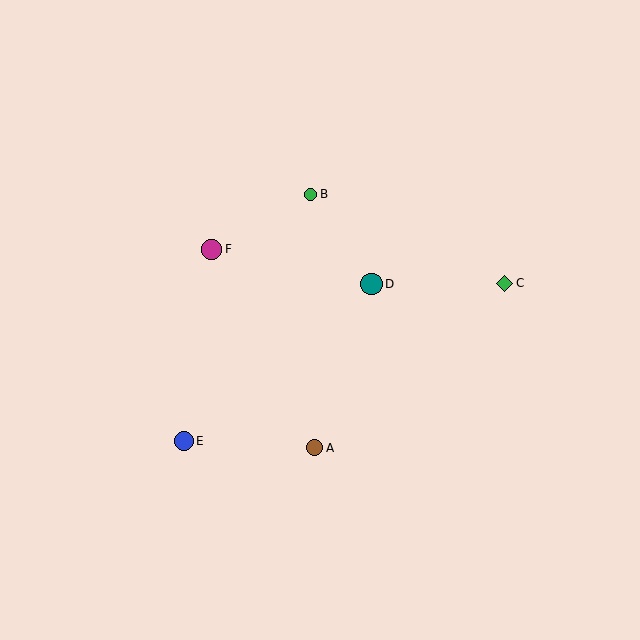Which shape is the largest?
The teal circle (labeled D) is the largest.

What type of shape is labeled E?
Shape E is a blue circle.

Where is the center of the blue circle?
The center of the blue circle is at (184, 441).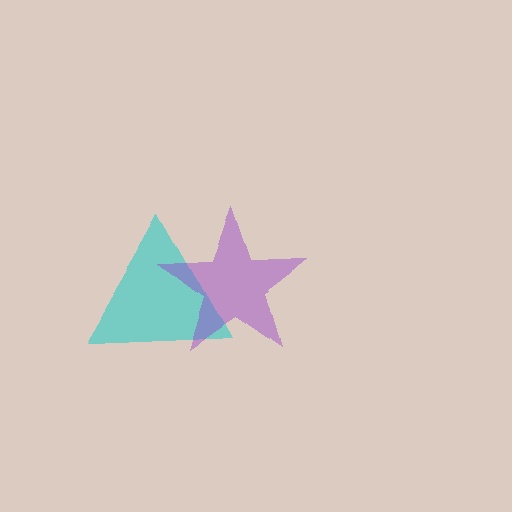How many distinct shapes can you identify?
There are 2 distinct shapes: a cyan triangle, a purple star.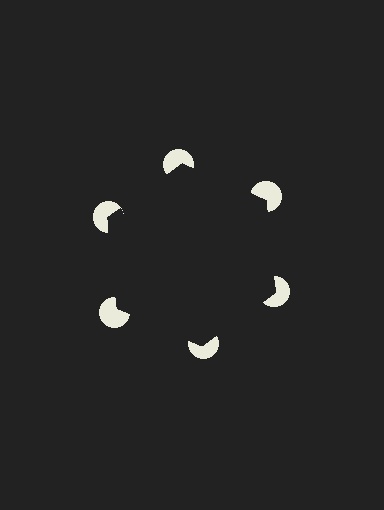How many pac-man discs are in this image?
There are 6 — one at each vertex of the illusory hexagon.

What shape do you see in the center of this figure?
An illusory hexagon — its edges are inferred from the aligned wedge cuts in the pac-man discs, not physically drawn.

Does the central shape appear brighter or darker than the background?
It typically appears slightly darker than the background, even though no actual brightness change is drawn.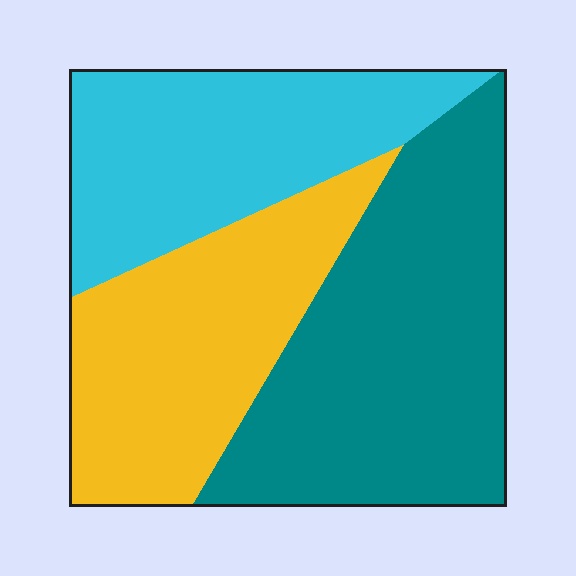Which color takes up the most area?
Teal, at roughly 40%.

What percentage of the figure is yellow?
Yellow covers around 30% of the figure.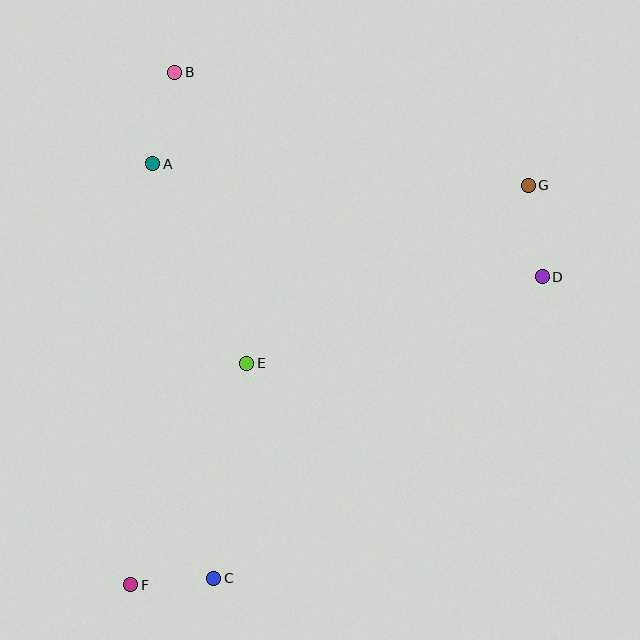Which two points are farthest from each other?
Points F and G are farthest from each other.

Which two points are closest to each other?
Points C and F are closest to each other.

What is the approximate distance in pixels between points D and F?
The distance between D and F is approximately 514 pixels.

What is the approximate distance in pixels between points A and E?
The distance between A and E is approximately 221 pixels.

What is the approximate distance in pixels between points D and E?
The distance between D and E is approximately 308 pixels.